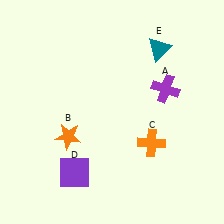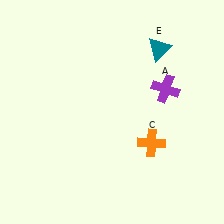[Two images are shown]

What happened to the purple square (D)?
The purple square (D) was removed in Image 2. It was in the bottom-left area of Image 1.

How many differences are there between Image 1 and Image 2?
There are 2 differences between the two images.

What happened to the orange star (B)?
The orange star (B) was removed in Image 2. It was in the bottom-left area of Image 1.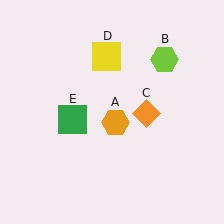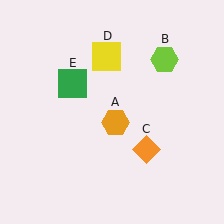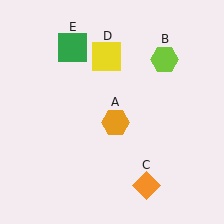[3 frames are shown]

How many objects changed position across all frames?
2 objects changed position: orange diamond (object C), green square (object E).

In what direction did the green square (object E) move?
The green square (object E) moved up.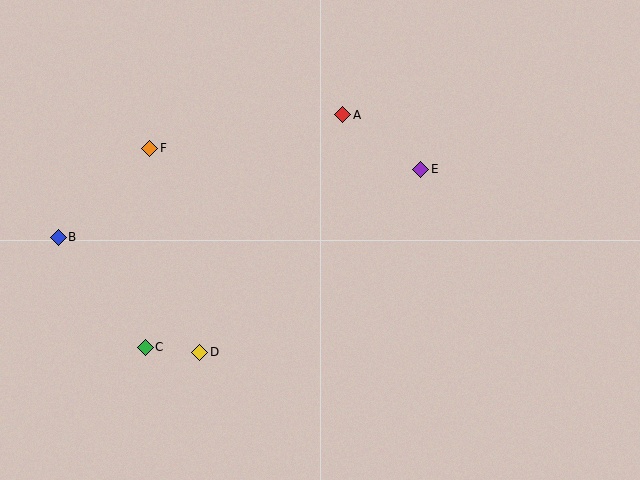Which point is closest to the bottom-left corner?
Point C is closest to the bottom-left corner.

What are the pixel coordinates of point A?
Point A is at (343, 115).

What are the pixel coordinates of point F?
Point F is at (150, 148).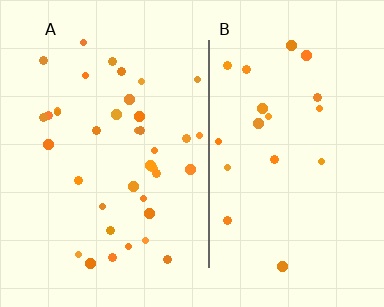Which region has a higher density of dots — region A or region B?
A (the left).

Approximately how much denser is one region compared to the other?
Approximately 2.0× — region A over region B.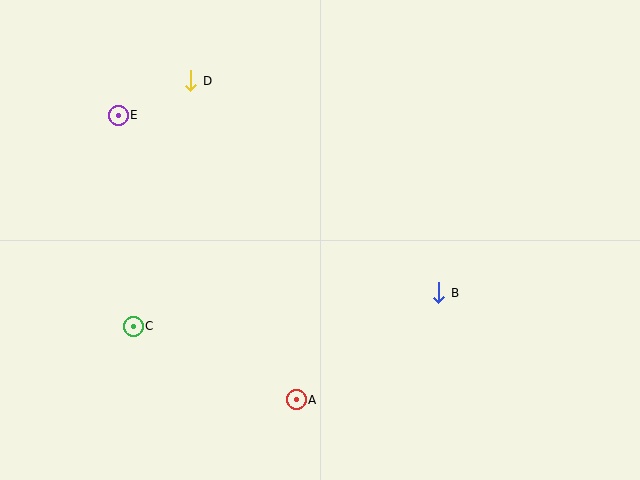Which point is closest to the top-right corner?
Point B is closest to the top-right corner.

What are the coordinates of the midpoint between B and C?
The midpoint between B and C is at (286, 309).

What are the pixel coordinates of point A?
Point A is at (296, 400).